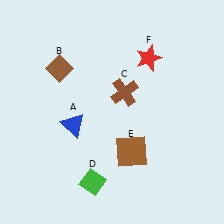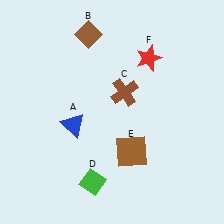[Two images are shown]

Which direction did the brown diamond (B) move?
The brown diamond (B) moved up.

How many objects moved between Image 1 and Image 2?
1 object moved between the two images.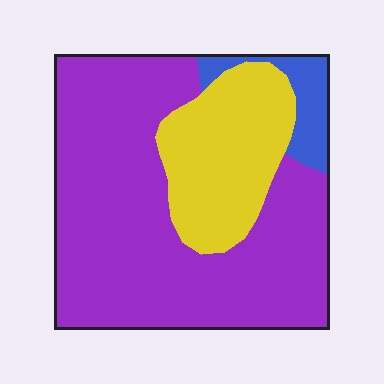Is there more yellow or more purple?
Purple.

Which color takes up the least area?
Blue, at roughly 10%.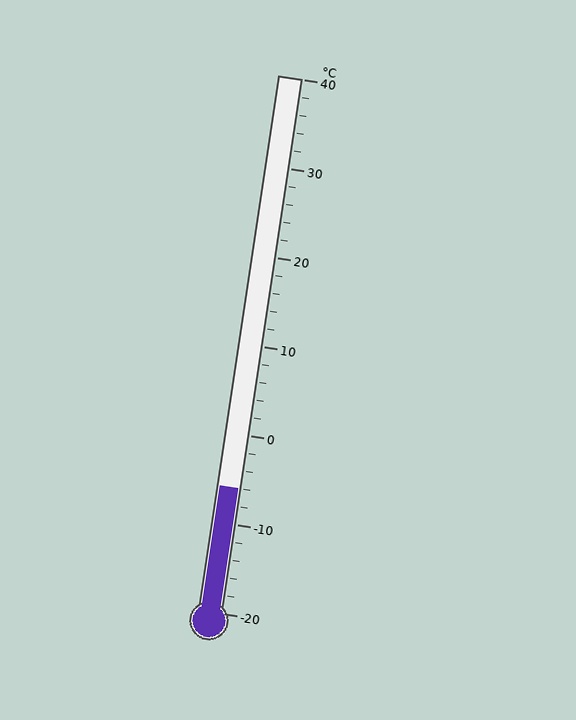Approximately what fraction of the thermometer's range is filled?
The thermometer is filled to approximately 25% of its range.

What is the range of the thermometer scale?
The thermometer scale ranges from -20°C to 40°C.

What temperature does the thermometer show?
The thermometer shows approximately -6°C.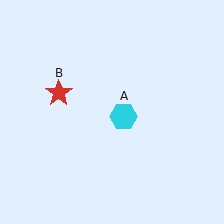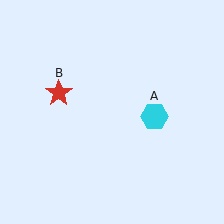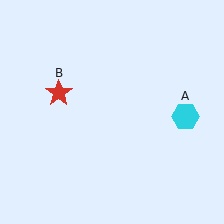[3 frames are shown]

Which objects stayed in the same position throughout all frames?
Red star (object B) remained stationary.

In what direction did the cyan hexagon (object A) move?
The cyan hexagon (object A) moved right.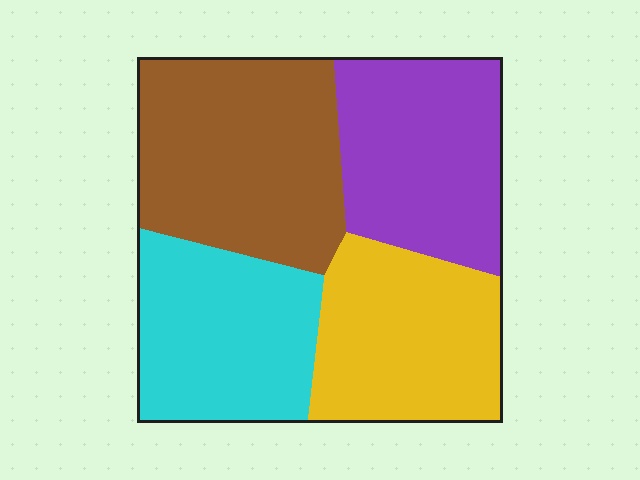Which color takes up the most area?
Brown, at roughly 30%.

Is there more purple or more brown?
Brown.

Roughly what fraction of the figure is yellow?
Yellow covers about 25% of the figure.